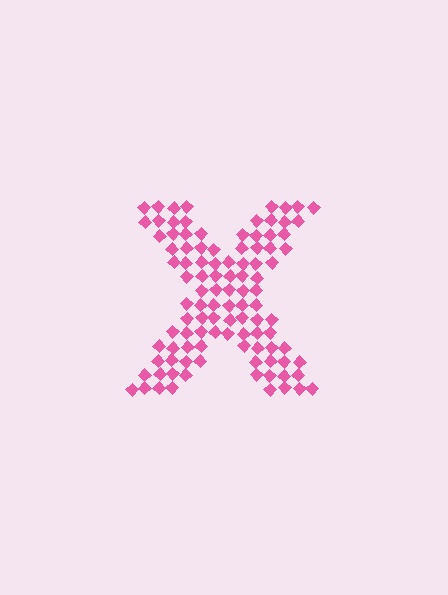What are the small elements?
The small elements are diamonds.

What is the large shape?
The large shape is the letter X.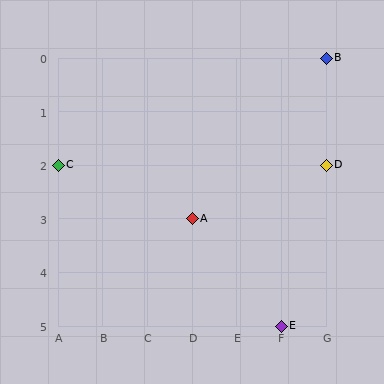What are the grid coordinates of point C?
Point C is at grid coordinates (A, 2).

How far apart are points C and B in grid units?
Points C and B are 6 columns and 2 rows apart (about 6.3 grid units diagonally).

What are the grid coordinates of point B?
Point B is at grid coordinates (G, 0).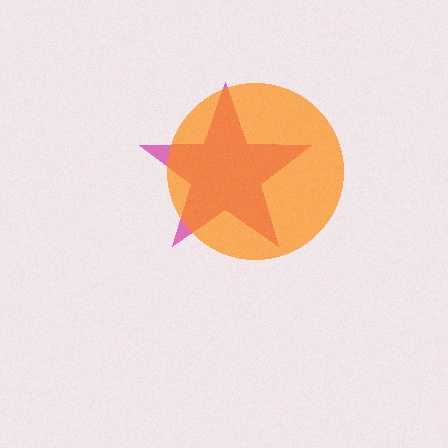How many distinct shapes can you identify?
There are 2 distinct shapes: a magenta star, an orange circle.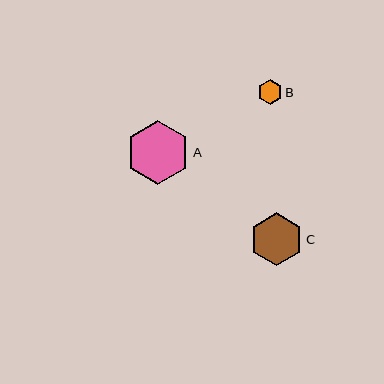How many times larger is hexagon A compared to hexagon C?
Hexagon A is approximately 1.2 times the size of hexagon C.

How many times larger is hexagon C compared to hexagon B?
Hexagon C is approximately 2.2 times the size of hexagon B.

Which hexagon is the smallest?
Hexagon B is the smallest with a size of approximately 25 pixels.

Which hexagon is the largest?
Hexagon A is the largest with a size of approximately 64 pixels.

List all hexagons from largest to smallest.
From largest to smallest: A, C, B.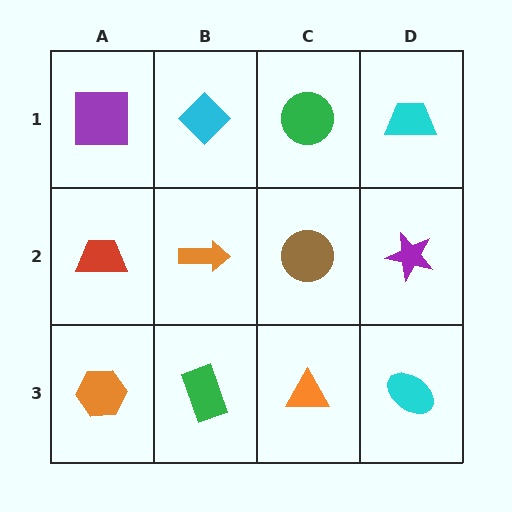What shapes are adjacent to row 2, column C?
A green circle (row 1, column C), an orange triangle (row 3, column C), an orange arrow (row 2, column B), a purple star (row 2, column D).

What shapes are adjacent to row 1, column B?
An orange arrow (row 2, column B), a purple square (row 1, column A), a green circle (row 1, column C).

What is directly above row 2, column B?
A cyan diamond.